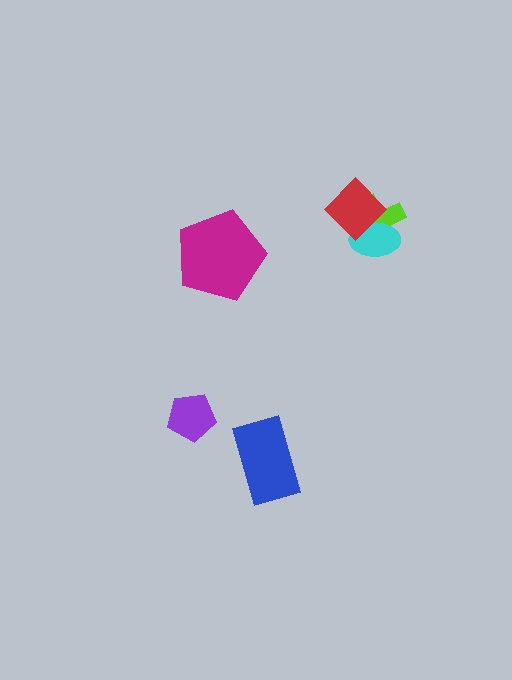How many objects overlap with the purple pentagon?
0 objects overlap with the purple pentagon.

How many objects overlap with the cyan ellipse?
2 objects overlap with the cyan ellipse.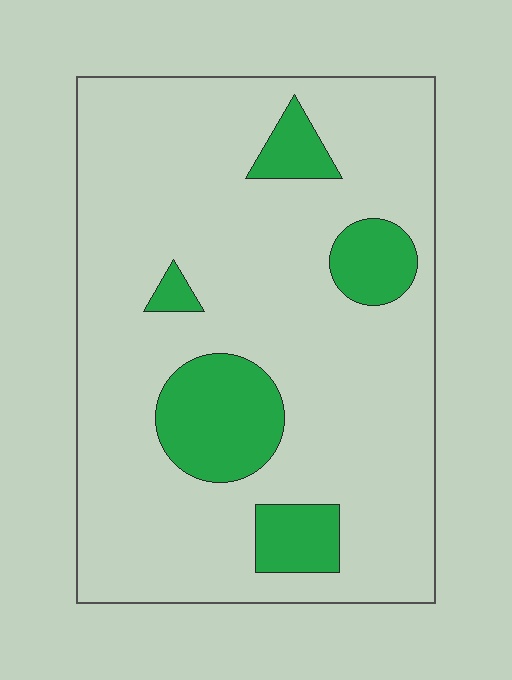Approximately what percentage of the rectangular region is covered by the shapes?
Approximately 15%.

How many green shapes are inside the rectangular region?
5.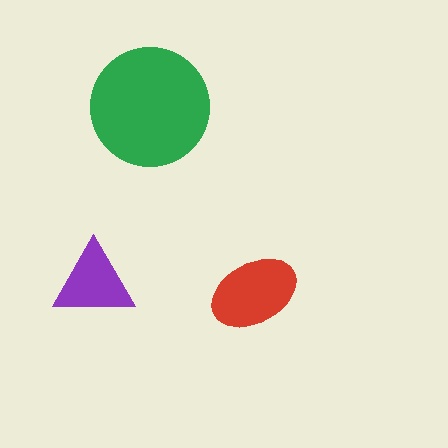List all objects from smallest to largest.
The purple triangle, the red ellipse, the green circle.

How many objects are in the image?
There are 3 objects in the image.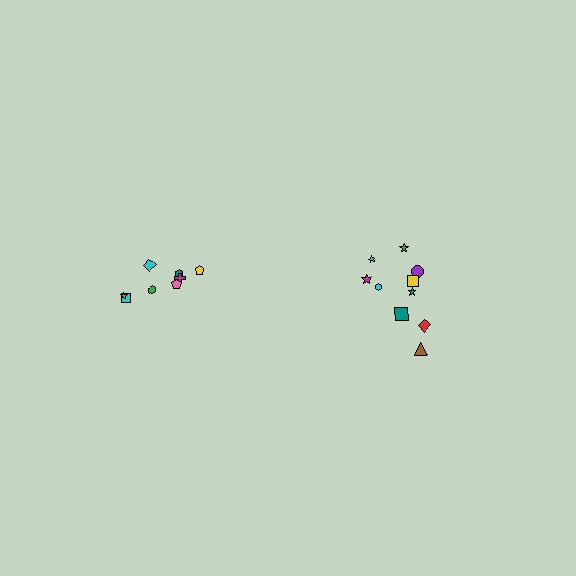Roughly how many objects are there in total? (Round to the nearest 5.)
Roughly 20 objects in total.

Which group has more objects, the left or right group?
The right group.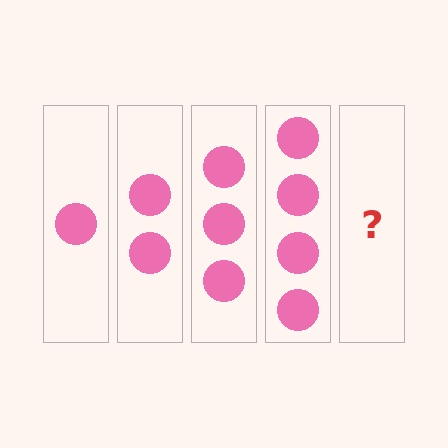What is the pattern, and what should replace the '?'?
The pattern is that each step adds one more circle. The '?' should be 5 circles.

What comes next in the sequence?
The next element should be 5 circles.